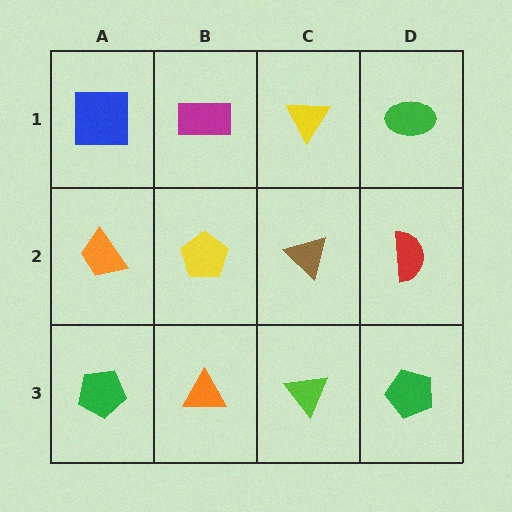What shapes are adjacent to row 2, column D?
A green ellipse (row 1, column D), a green pentagon (row 3, column D), a brown triangle (row 2, column C).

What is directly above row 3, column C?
A brown triangle.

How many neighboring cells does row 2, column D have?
3.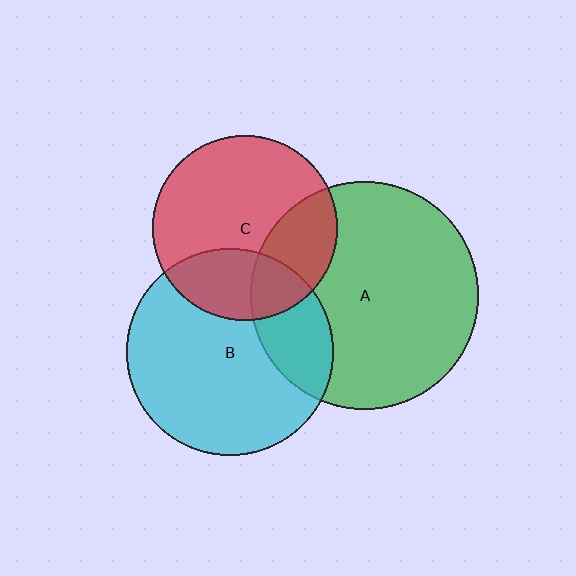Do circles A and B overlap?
Yes.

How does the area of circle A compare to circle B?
Approximately 1.2 times.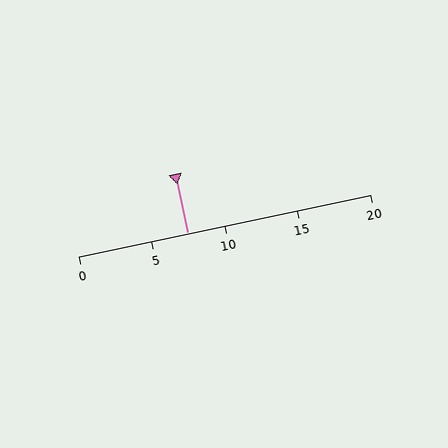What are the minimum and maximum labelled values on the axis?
The axis runs from 0 to 20.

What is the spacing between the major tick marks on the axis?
The major ticks are spaced 5 apart.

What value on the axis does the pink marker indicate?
The marker indicates approximately 7.5.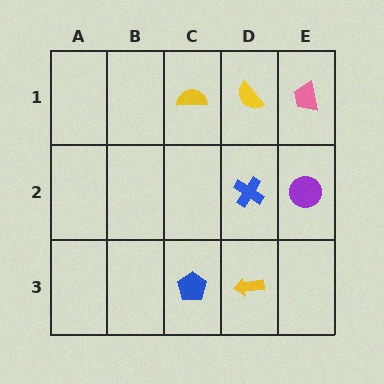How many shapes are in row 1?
3 shapes.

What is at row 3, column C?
A blue pentagon.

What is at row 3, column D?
A yellow arrow.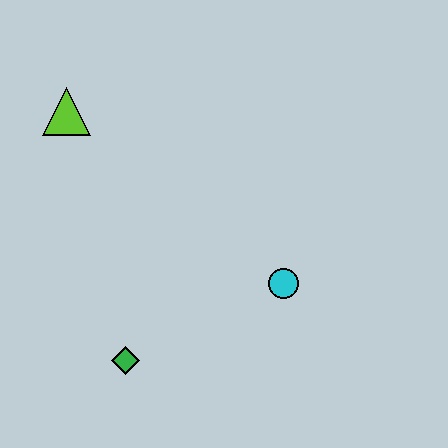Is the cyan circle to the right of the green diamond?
Yes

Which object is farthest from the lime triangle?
The cyan circle is farthest from the lime triangle.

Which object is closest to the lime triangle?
The green diamond is closest to the lime triangle.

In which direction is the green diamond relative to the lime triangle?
The green diamond is below the lime triangle.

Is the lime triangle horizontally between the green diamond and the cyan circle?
No